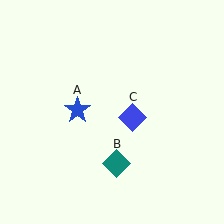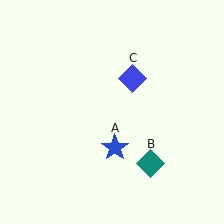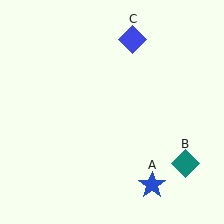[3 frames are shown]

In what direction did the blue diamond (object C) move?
The blue diamond (object C) moved up.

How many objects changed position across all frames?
3 objects changed position: blue star (object A), teal diamond (object B), blue diamond (object C).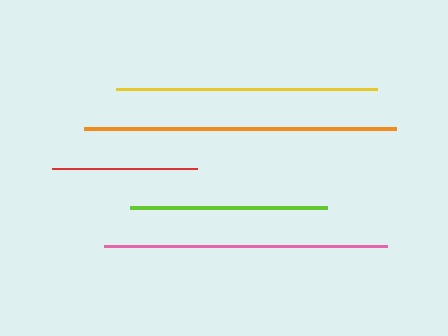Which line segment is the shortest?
The red line is the shortest at approximately 144 pixels.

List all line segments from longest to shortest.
From longest to shortest: orange, pink, yellow, lime, red.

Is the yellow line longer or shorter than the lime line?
The yellow line is longer than the lime line.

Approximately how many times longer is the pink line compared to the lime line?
The pink line is approximately 1.4 times the length of the lime line.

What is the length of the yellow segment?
The yellow segment is approximately 261 pixels long.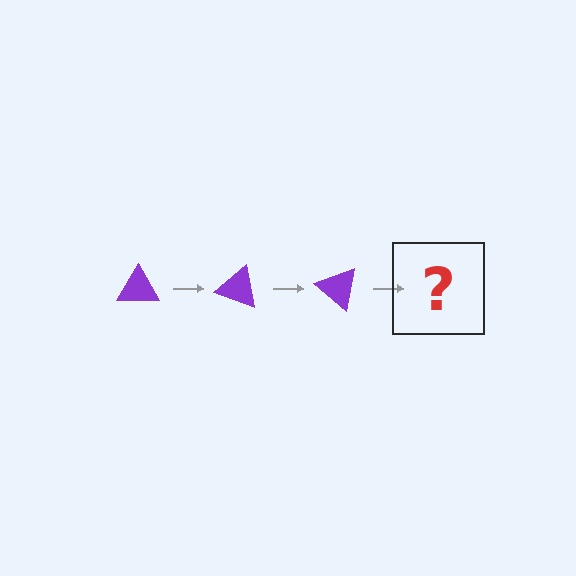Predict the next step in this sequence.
The next step is a purple triangle rotated 60 degrees.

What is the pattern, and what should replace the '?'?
The pattern is that the triangle rotates 20 degrees each step. The '?' should be a purple triangle rotated 60 degrees.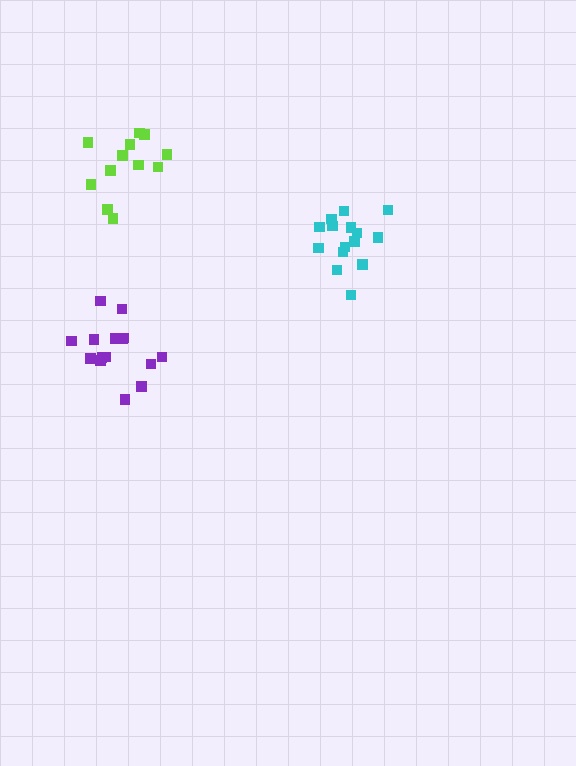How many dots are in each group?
Group 1: 15 dots, Group 2: 15 dots, Group 3: 12 dots (42 total).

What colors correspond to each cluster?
The clusters are colored: cyan, purple, lime.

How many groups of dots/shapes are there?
There are 3 groups.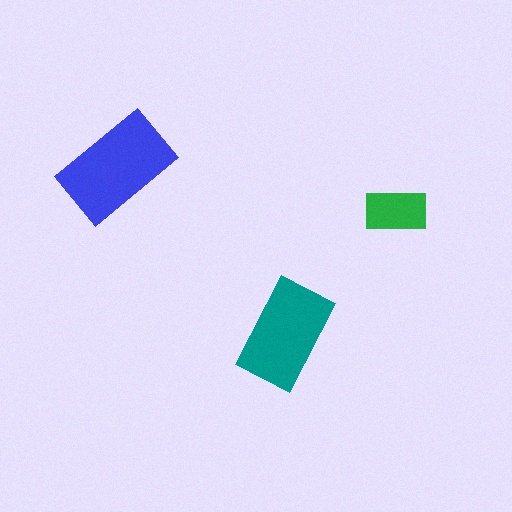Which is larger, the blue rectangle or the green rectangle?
The blue one.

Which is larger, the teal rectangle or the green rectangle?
The teal one.